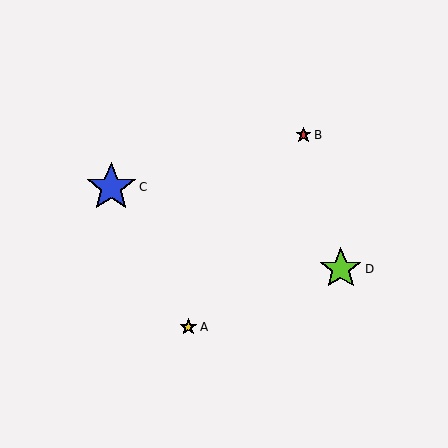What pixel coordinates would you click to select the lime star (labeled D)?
Click at (341, 269) to select the lime star D.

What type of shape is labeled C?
Shape C is a blue star.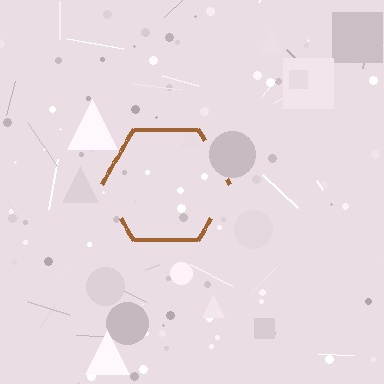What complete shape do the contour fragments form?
The contour fragments form a hexagon.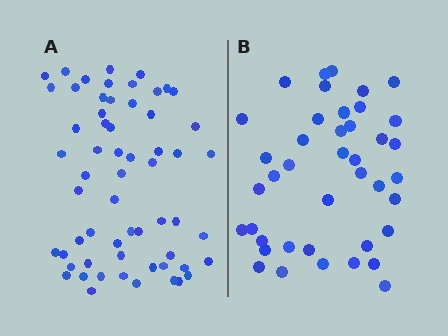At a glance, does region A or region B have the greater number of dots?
Region A (the left region) has more dots.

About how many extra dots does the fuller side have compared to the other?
Region A has approximately 20 more dots than region B.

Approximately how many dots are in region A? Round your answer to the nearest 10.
About 60 dots.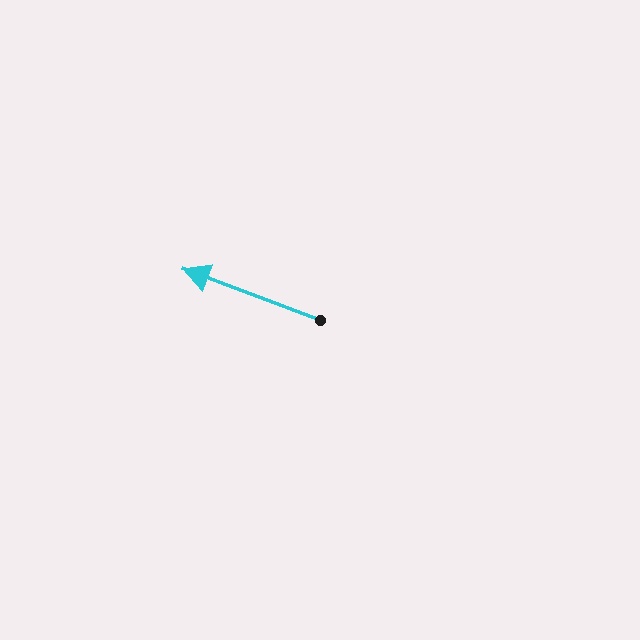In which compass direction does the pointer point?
West.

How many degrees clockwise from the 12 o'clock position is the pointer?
Approximately 291 degrees.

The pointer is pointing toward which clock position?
Roughly 10 o'clock.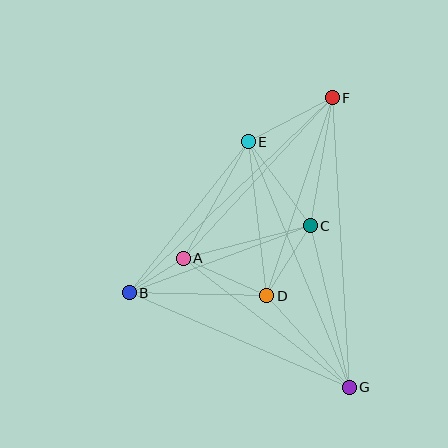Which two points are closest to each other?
Points A and B are closest to each other.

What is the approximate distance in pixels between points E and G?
The distance between E and G is approximately 266 pixels.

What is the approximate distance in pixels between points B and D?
The distance between B and D is approximately 138 pixels.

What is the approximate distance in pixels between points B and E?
The distance between B and E is approximately 193 pixels.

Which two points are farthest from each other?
Points F and G are farthest from each other.